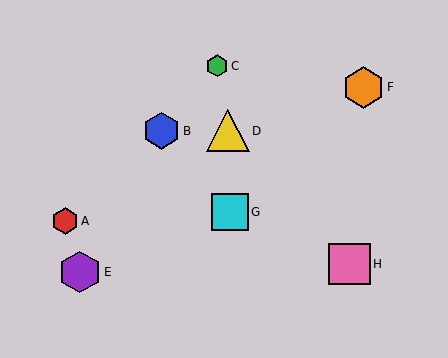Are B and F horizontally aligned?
No, B is at y≈131 and F is at y≈87.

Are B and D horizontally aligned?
Yes, both are at y≈131.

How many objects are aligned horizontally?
2 objects (B, D) are aligned horizontally.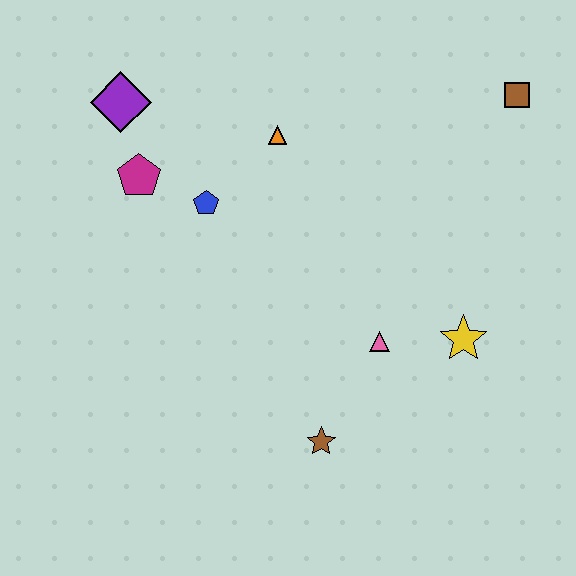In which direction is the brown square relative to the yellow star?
The brown square is above the yellow star.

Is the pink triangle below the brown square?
Yes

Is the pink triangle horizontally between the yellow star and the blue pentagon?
Yes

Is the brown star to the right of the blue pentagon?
Yes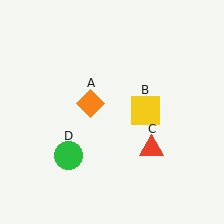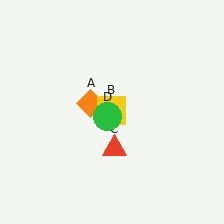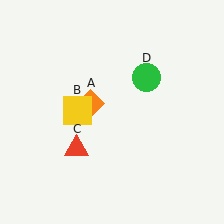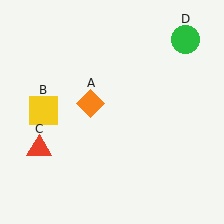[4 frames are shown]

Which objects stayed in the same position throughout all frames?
Orange diamond (object A) remained stationary.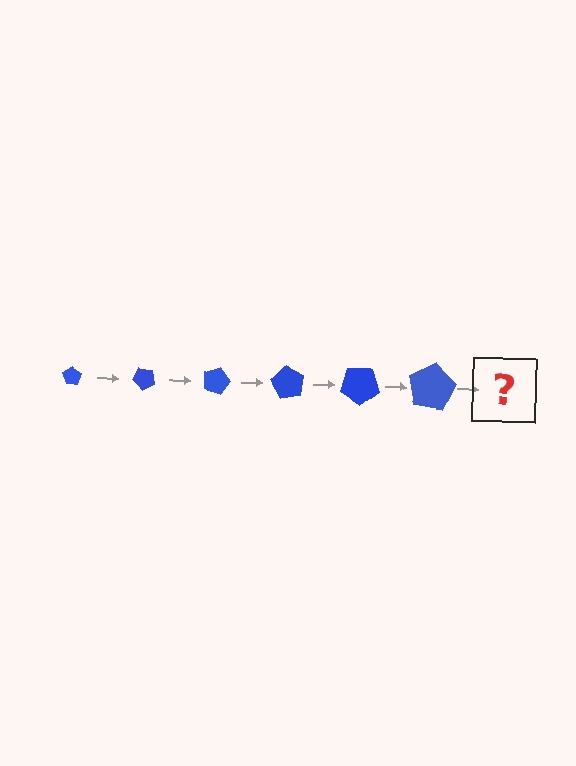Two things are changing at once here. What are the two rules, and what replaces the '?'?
The two rules are that the pentagon grows larger each step and it rotates 45 degrees each step. The '?' should be a pentagon, larger than the previous one and rotated 270 degrees from the start.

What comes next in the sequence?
The next element should be a pentagon, larger than the previous one and rotated 270 degrees from the start.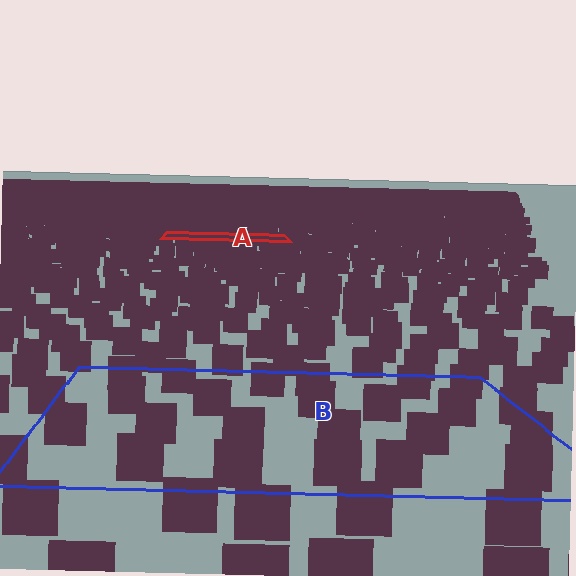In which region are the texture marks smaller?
The texture marks are smaller in region A, because it is farther away.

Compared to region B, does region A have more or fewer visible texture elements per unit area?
Region A has more texture elements per unit area — they are packed more densely because it is farther away.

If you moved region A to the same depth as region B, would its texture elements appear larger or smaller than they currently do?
They would appear larger. At a closer depth, the same texture elements are projected at a bigger on-screen size.